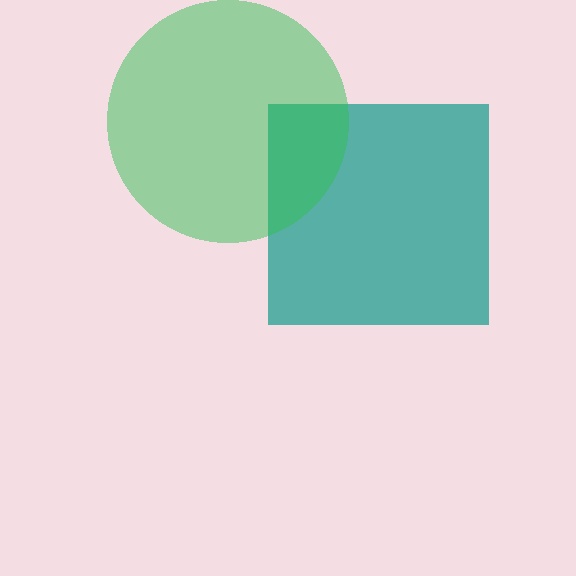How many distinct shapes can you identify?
There are 2 distinct shapes: a teal square, a green circle.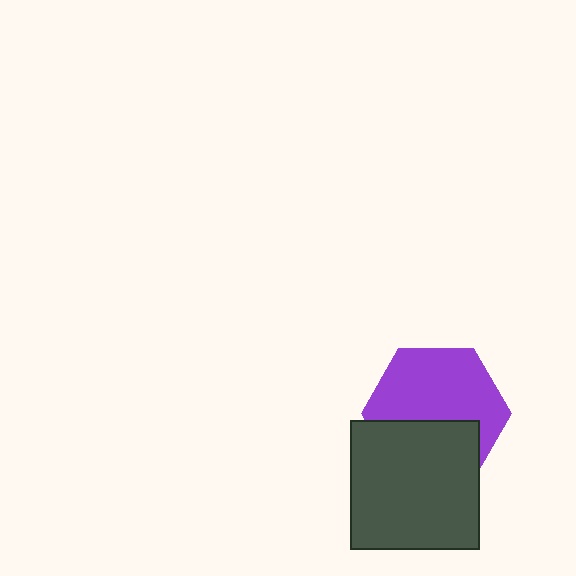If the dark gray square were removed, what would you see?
You would see the complete purple hexagon.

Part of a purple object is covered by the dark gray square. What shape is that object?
It is a hexagon.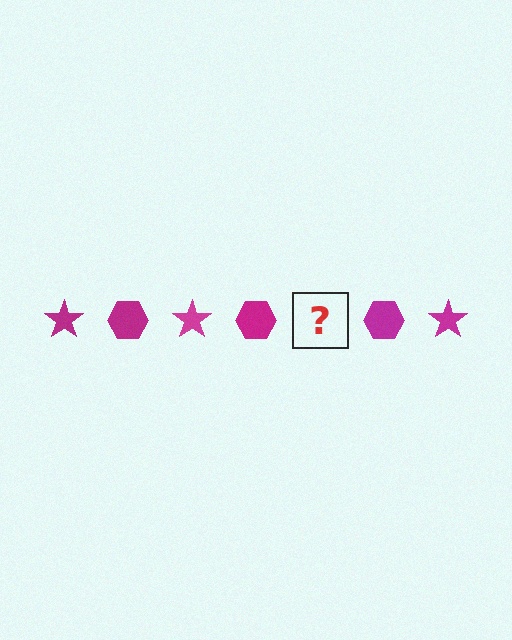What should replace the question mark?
The question mark should be replaced with a magenta star.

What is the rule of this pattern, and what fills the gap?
The rule is that the pattern cycles through star, hexagon shapes in magenta. The gap should be filled with a magenta star.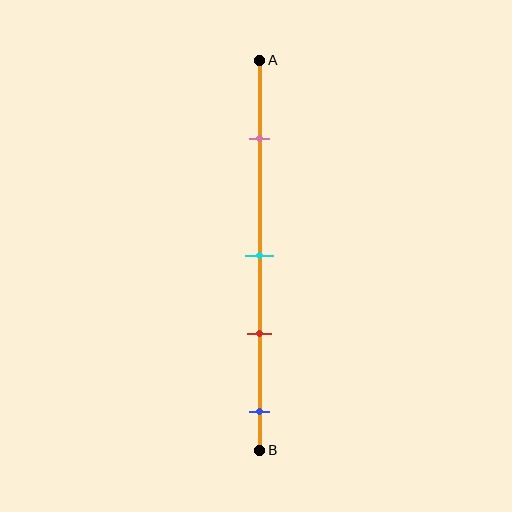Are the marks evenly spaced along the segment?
No, the marks are not evenly spaced.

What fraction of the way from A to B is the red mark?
The red mark is approximately 70% (0.7) of the way from A to B.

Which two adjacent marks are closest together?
The cyan and red marks are the closest adjacent pair.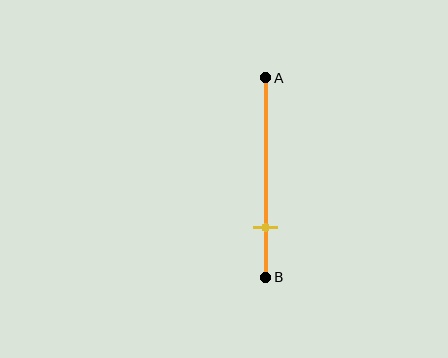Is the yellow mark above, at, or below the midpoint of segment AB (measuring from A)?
The yellow mark is below the midpoint of segment AB.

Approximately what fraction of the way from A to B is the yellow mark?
The yellow mark is approximately 75% of the way from A to B.